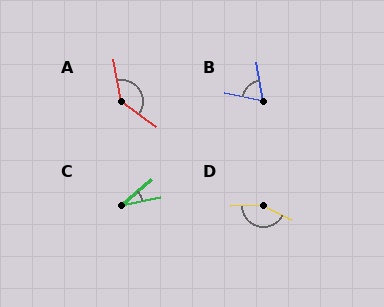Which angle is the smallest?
C, at approximately 29 degrees.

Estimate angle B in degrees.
Approximately 68 degrees.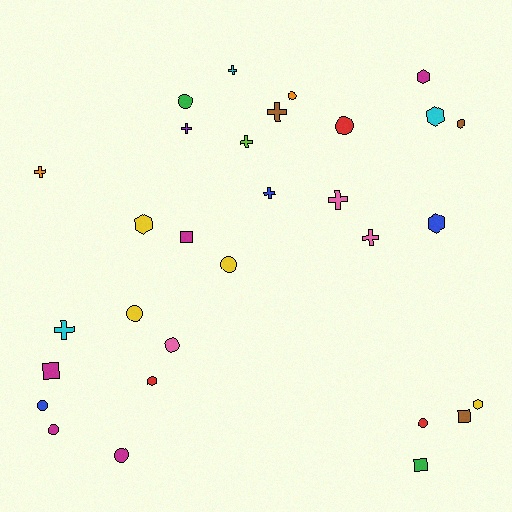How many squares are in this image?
There are 4 squares.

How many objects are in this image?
There are 30 objects.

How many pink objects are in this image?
There are 3 pink objects.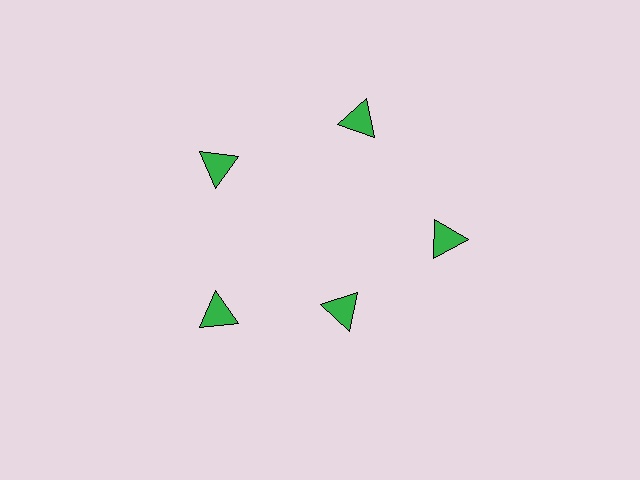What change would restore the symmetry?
The symmetry would be restored by moving it outward, back onto the ring so that all 5 triangles sit at equal angles and equal distance from the center.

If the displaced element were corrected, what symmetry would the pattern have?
It would have 5-fold rotational symmetry — the pattern would map onto itself every 72 degrees.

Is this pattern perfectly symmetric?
No. The 5 green triangles are arranged in a ring, but one element near the 5 o'clock position is pulled inward toward the center, breaking the 5-fold rotational symmetry.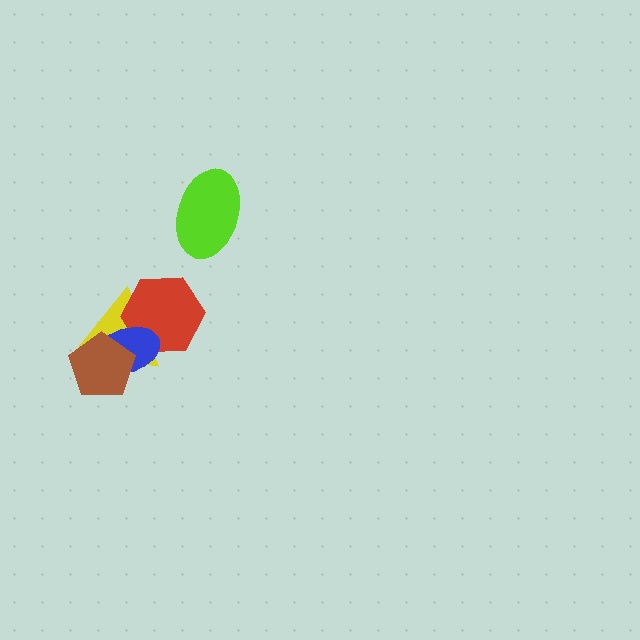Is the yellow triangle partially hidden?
Yes, it is partially covered by another shape.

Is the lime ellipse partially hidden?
No, no other shape covers it.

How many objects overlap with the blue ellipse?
3 objects overlap with the blue ellipse.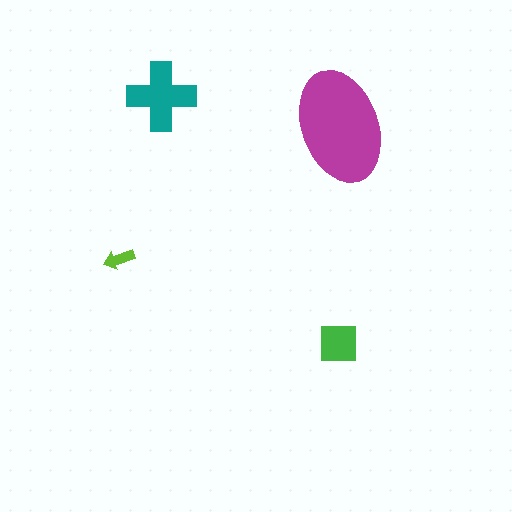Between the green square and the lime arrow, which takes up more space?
The green square.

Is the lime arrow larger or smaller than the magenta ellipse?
Smaller.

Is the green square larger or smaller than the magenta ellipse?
Smaller.